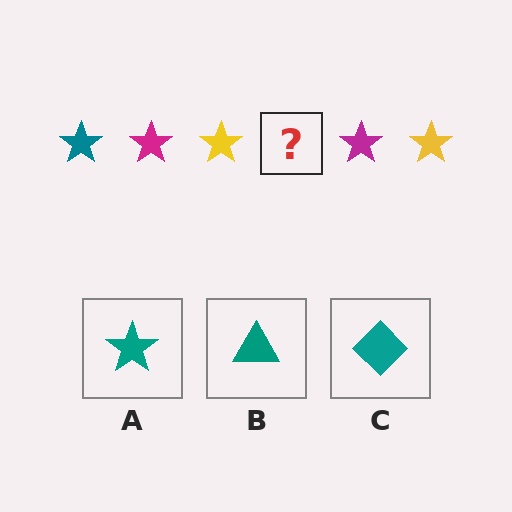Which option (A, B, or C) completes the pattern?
A.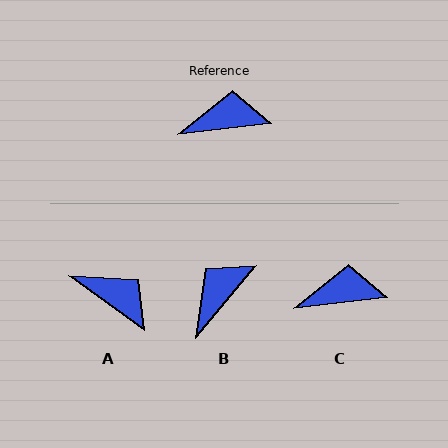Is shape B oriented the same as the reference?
No, it is off by about 43 degrees.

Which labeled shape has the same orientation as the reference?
C.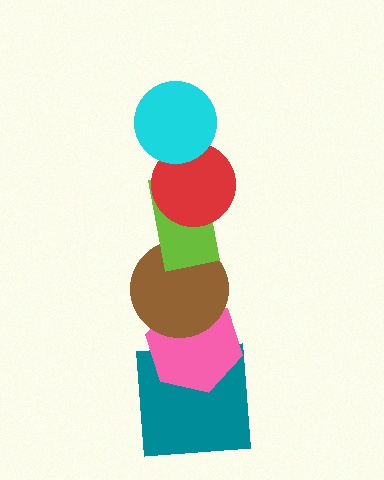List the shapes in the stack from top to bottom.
From top to bottom: the cyan circle, the red circle, the lime rectangle, the brown circle, the pink hexagon, the teal square.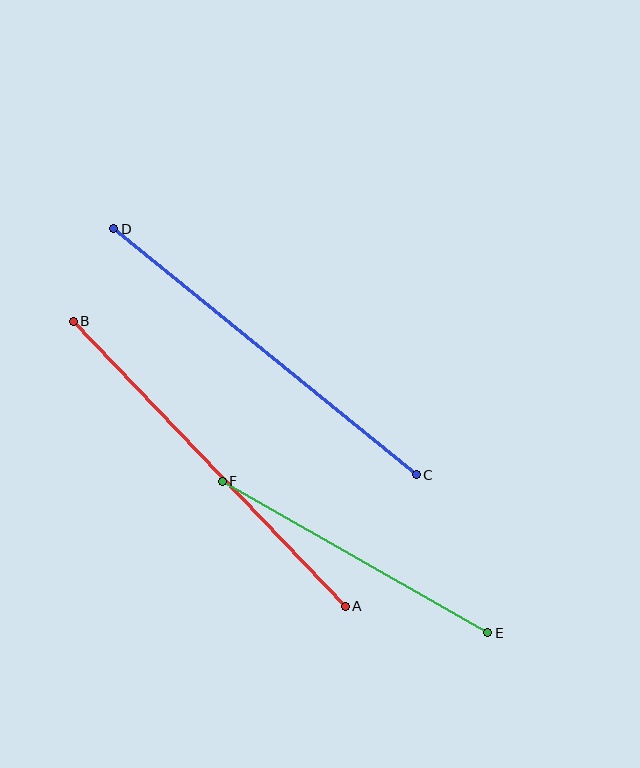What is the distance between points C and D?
The distance is approximately 390 pixels.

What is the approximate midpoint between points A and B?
The midpoint is at approximately (209, 464) pixels.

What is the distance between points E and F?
The distance is approximately 306 pixels.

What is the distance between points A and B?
The distance is approximately 394 pixels.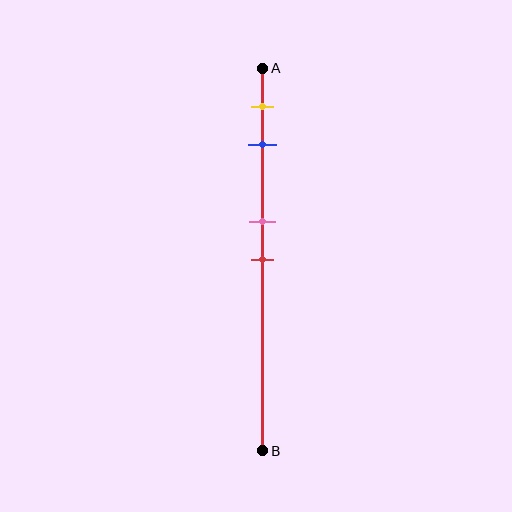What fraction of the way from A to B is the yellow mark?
The yellow mark is approximately 10% (0.1) of the way from A to B.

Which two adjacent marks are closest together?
The pink and red marks are the closest adjacent pair.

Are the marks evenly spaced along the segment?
No, the marks are not evenly spaced.